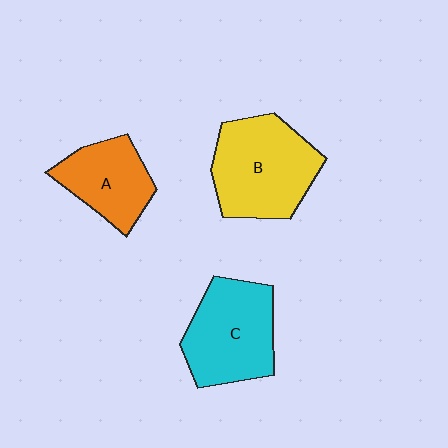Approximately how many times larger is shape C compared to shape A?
Approximately 1.3 times.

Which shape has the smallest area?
Shape A (orange).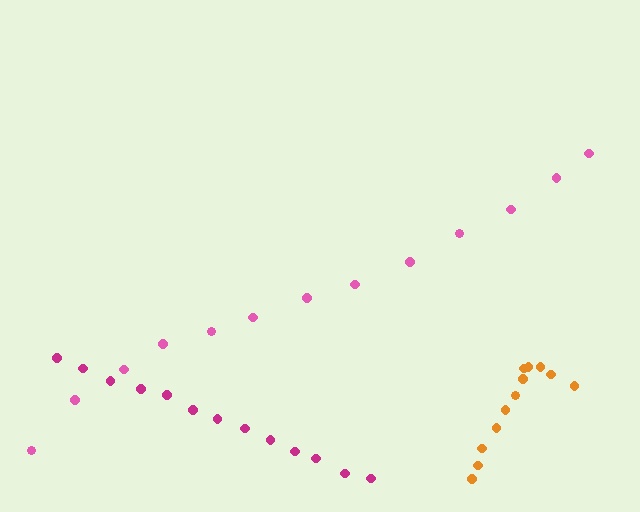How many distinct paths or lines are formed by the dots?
There are 3 distinct paths.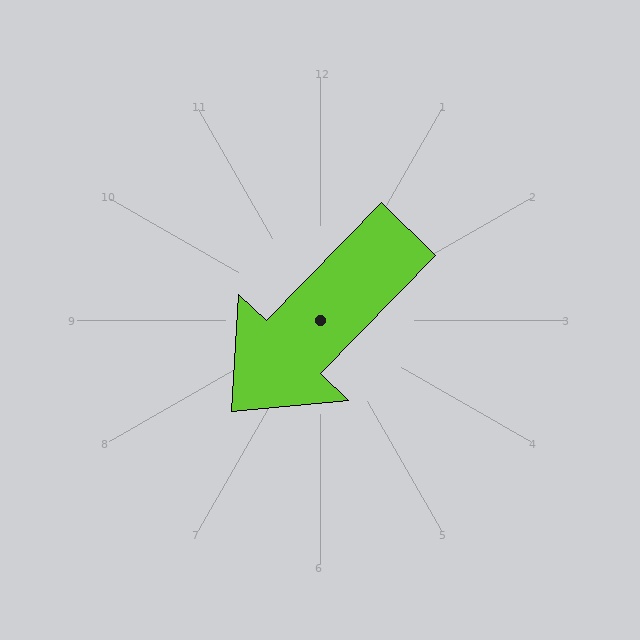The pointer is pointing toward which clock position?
Roughly 7 o'clock.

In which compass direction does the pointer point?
Southwest.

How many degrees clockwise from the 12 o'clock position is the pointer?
Approximately 224 degrees.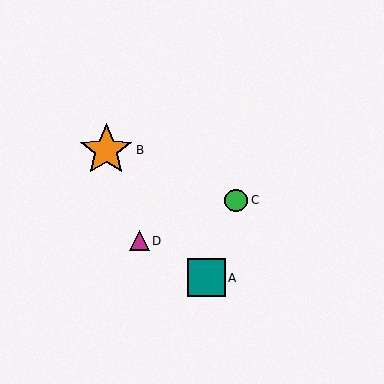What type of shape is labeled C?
Shape C is a green circle.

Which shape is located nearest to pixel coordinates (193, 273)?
The teal square (labeled A) at (207, 278) is nearest to that location.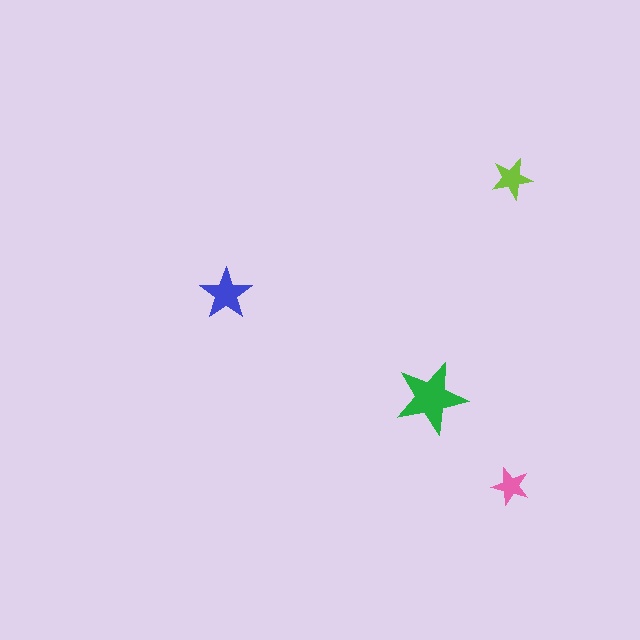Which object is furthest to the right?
The lime star is rightmost.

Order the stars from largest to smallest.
the green one, the blue one, the lime one, the pink one.